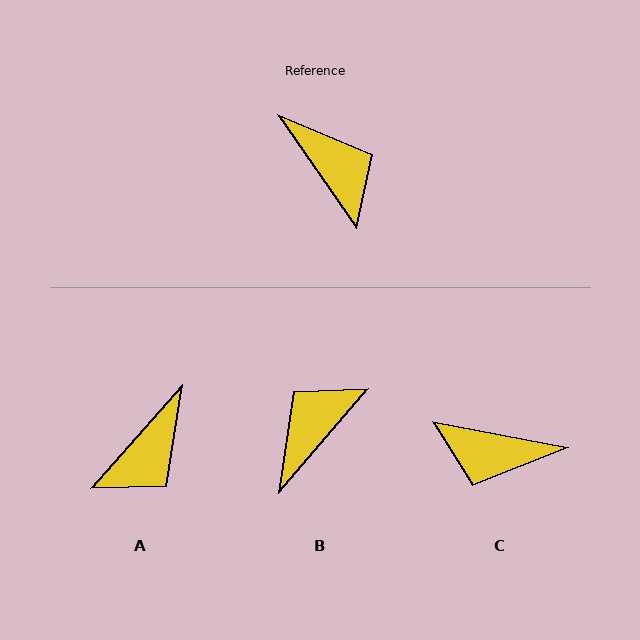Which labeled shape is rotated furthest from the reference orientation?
C, about 136 degrees away.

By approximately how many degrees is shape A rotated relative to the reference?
Approximately 76 degrees clockwise.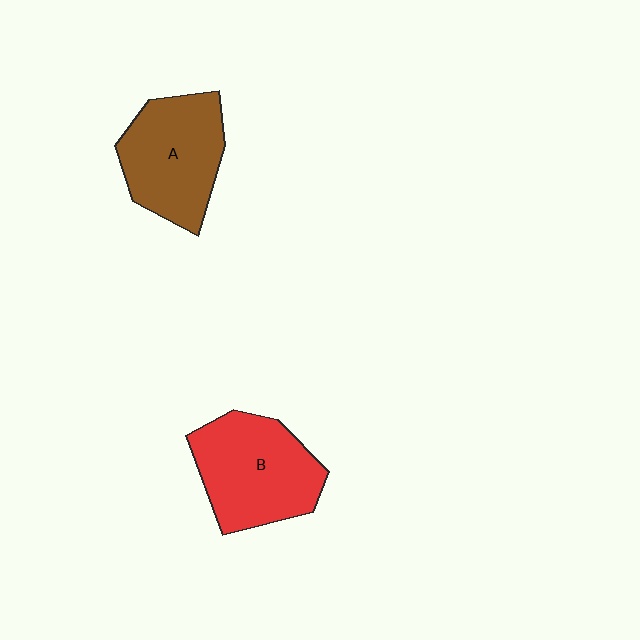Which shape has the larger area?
Shape B (red).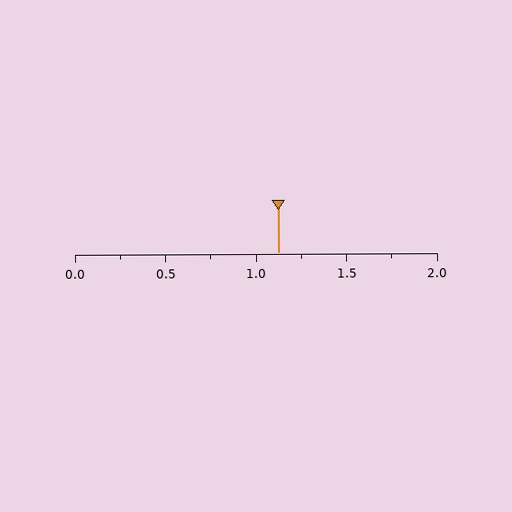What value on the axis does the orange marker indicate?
The marker indicates approximately 1.12.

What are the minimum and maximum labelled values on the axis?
The axis runs from 0.0 to 2.0.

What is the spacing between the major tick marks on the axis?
The major ticks are spaced 0.5 apart.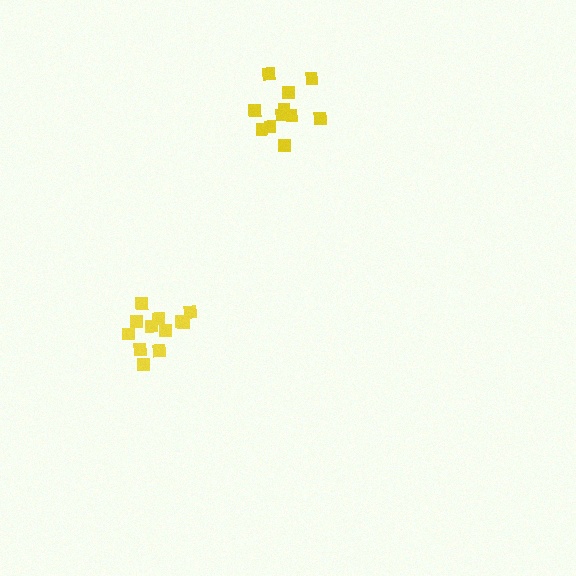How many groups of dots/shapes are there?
There are 2 groups.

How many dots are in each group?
Group 1: 12 dots, Group 2: 11 dots (23 total).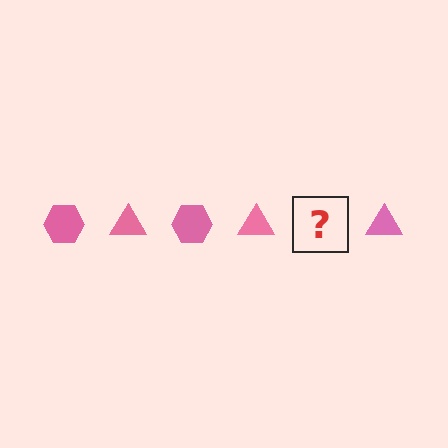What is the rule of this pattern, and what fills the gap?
The rule is that the pattern cycles through hexagon, triangle shapes in pink. The gap should be filled with a pink hexagon.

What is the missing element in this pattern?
The missing element is a pink hexagon.